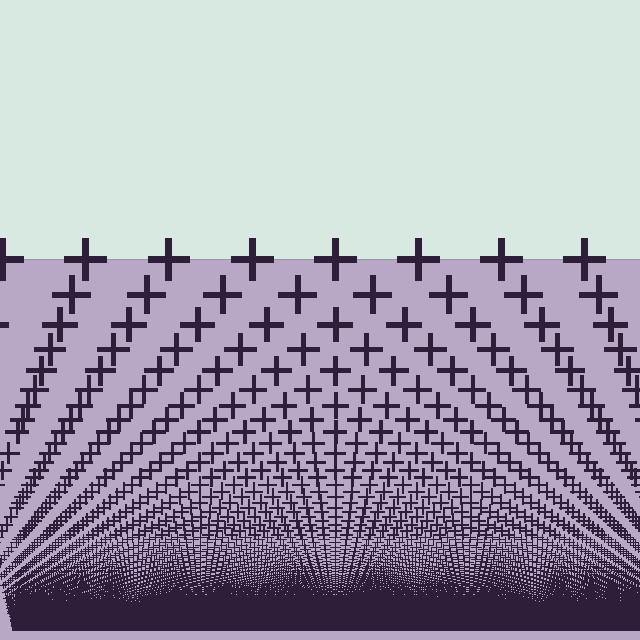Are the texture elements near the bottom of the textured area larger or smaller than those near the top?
Smaller. The gradient is inverted — elements near the bottom are smaller and denser.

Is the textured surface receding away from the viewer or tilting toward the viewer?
The surface appears to tilt toward the viewer. Texture elements get larger and sparser toward the top.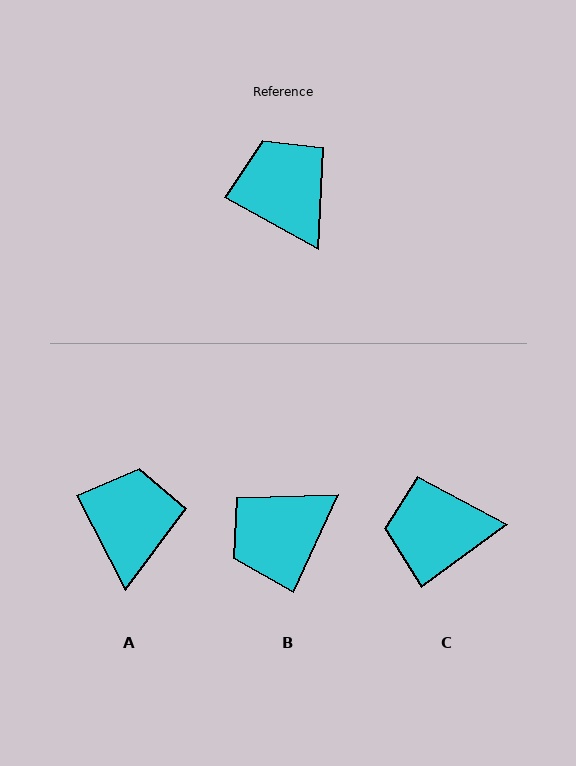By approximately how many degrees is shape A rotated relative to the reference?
Approximately 34 degrees clockwise.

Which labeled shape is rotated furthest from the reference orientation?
B, about 94 degrees away.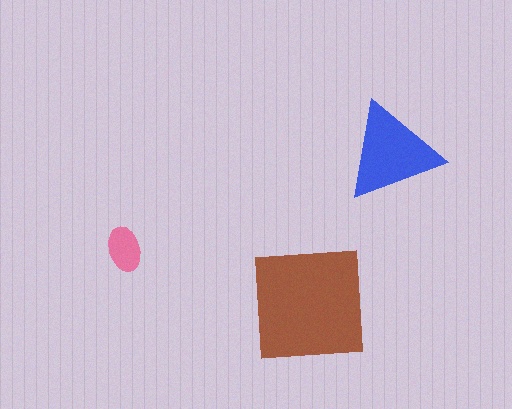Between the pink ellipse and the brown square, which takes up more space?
The brown square.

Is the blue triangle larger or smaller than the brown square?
Smaller.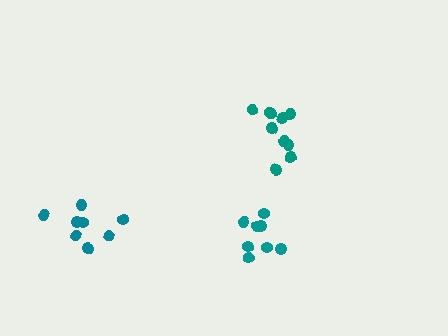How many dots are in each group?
Group 1: 8 dots, Group 2: 10 dots, Group 3: 8 dots (26 total).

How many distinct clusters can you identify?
There are 3 distinct clusters.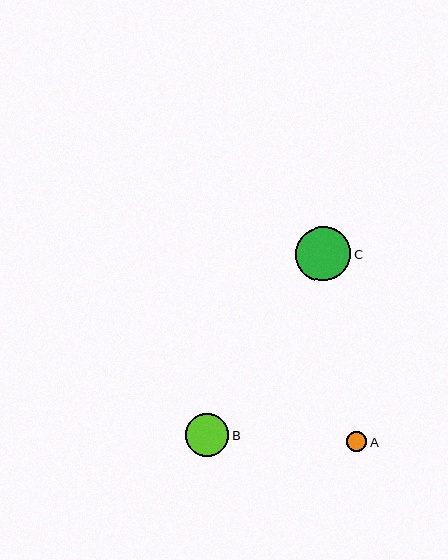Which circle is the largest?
Circle C is the largest with a size of approximately 55 pixels.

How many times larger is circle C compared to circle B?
Circle C is approximately 1.3 times the size of circle B.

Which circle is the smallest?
Circle A is the smallest with a size of approximately 20 pixels.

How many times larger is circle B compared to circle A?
Circle B is approximately 2.2 times the size of circle A.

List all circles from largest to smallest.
From largest to smallest: C, B, A.